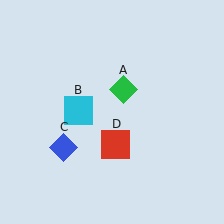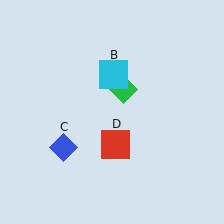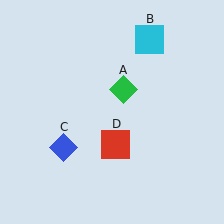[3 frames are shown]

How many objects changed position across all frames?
1 object changed position: cyan square (object B).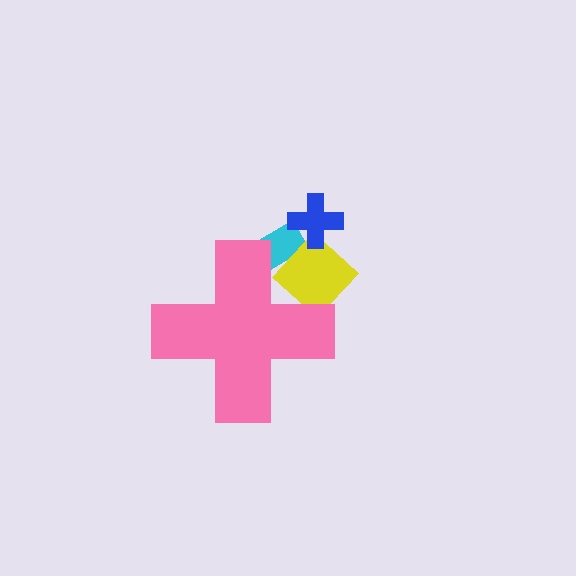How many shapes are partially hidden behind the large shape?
2 shapes are partially hidden.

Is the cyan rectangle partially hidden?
Yes, the cyan rectangle is partially hidden behind the pink cross.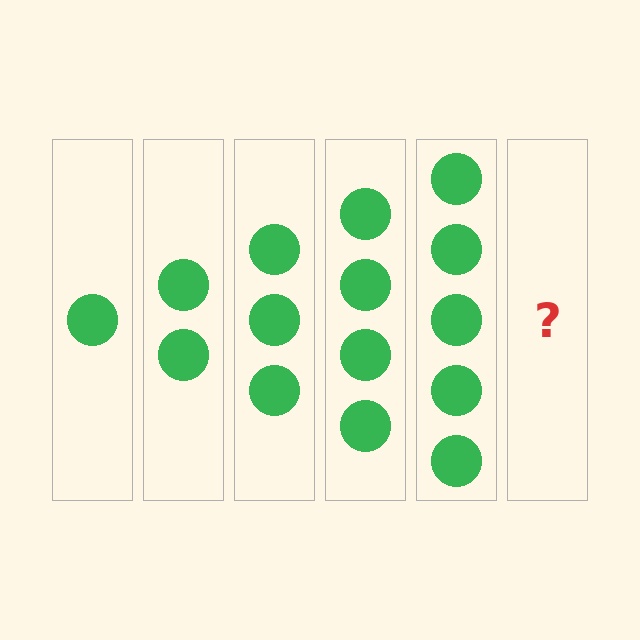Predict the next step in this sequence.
The next step is 6 circles.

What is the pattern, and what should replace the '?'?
The pattern is that each step adds one more circle. The '?' should be 6 circles.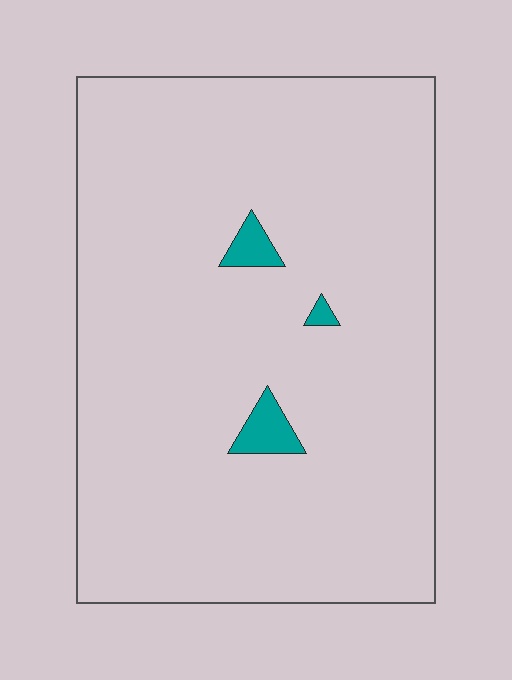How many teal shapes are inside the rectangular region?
3.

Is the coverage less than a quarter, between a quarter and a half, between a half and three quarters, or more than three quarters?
Less than a quarter.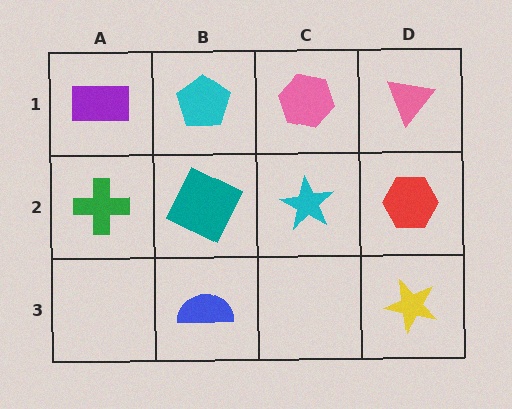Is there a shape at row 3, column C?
No, that cell is empty.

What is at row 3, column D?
A yellow star.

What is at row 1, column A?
A purple rectangle.